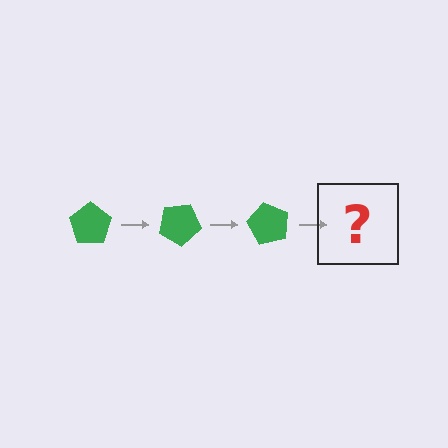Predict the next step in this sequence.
The next step is a green pentagon rotated 90 degrees.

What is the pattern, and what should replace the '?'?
The pattern is that the pentagon rotates 30 degrees each step. The '?' should be a green pentagon rotated 90 degrees.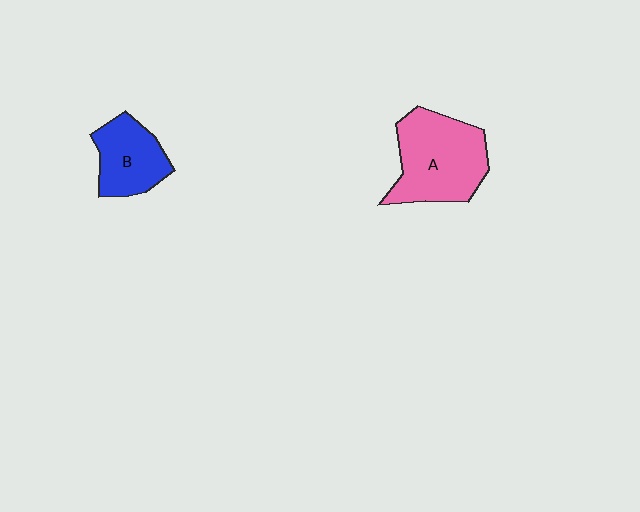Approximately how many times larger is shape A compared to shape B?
Approximately 1.6 times.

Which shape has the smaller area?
Shape B (blue).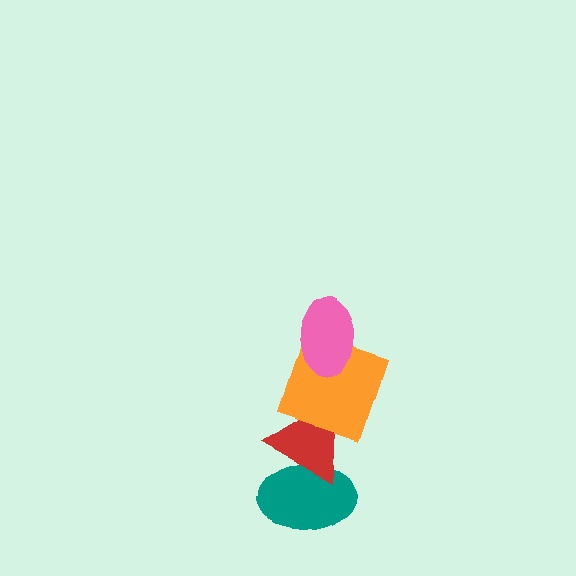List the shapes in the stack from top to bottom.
From top to bottom: the pink ellipse, the orange square, the red triangle, the teal ellipse.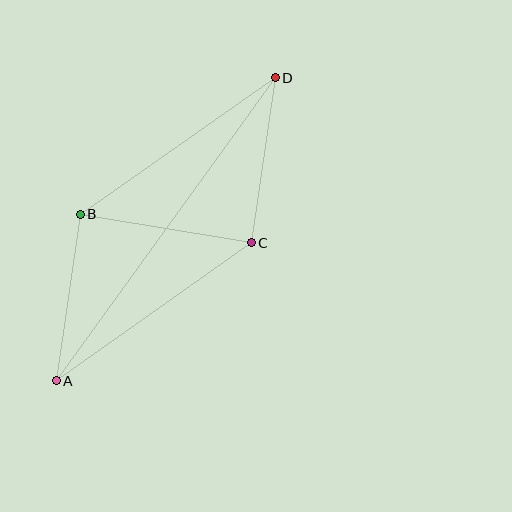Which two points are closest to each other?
Points C and D are closest to each other.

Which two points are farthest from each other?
Points A and D are farthest from each other.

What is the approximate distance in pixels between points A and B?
The distance between A and B is approximately 168 pixels.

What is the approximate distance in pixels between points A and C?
The distance between A and C is approximately 239 pixels.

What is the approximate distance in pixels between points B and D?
The distance between B and D is approximately 238 pixels.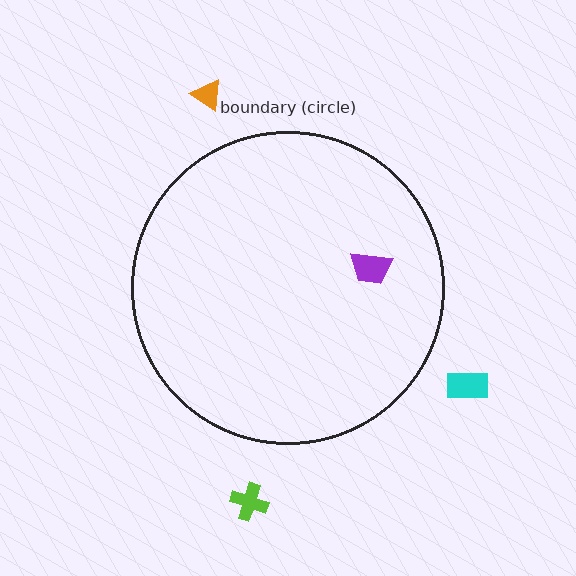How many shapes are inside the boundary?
1 inside, 3 outside.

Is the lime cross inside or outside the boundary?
Outside.